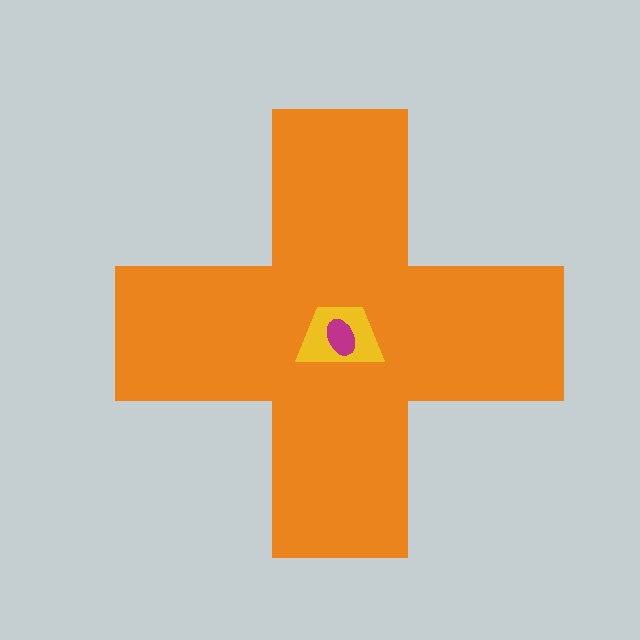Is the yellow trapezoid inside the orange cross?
Yes.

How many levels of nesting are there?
3.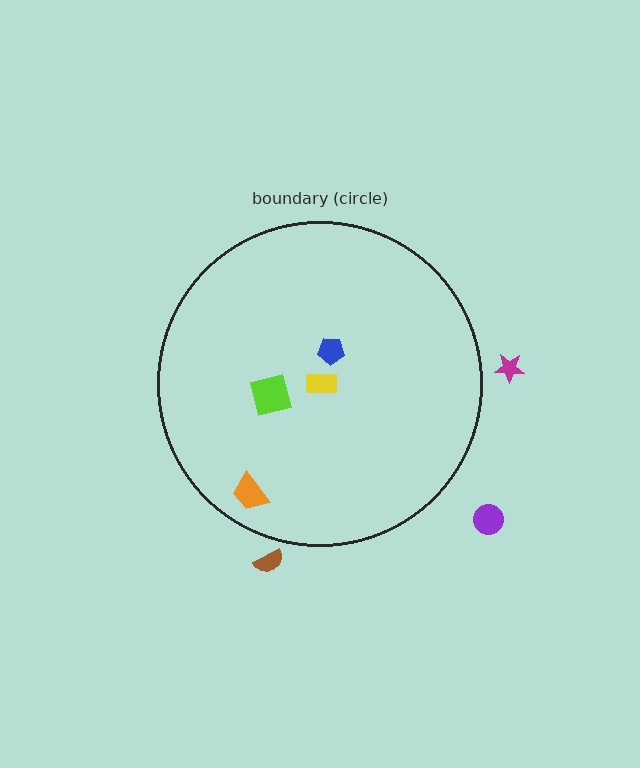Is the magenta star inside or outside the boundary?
Outside.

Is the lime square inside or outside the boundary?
Inside.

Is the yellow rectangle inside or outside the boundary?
Inside.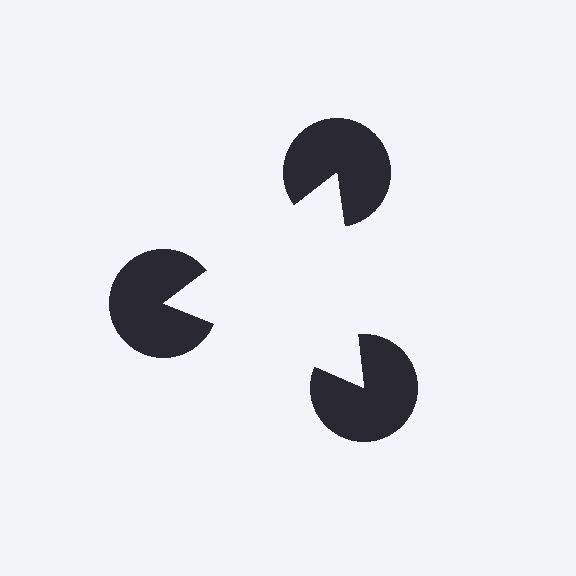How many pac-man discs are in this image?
There are 3 — one at each vertex of the illusory triangle.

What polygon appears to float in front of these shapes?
An illusory triangle — its edges are inferred from the aligned wedge cuts in the pac-man discs, not physically drawn.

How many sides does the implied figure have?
3 sides.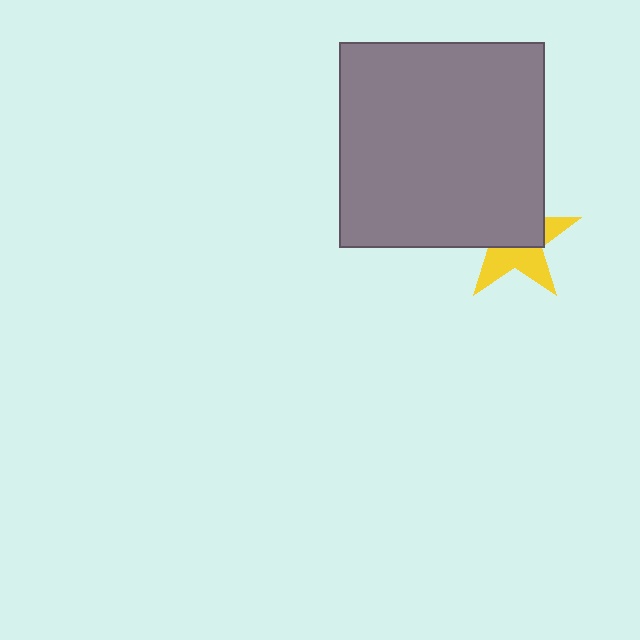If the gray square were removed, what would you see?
You would see the complete yellow star.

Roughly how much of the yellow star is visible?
About half of it is visible (roughly 46%).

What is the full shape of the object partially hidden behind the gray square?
The partially hidden object is a yellow star.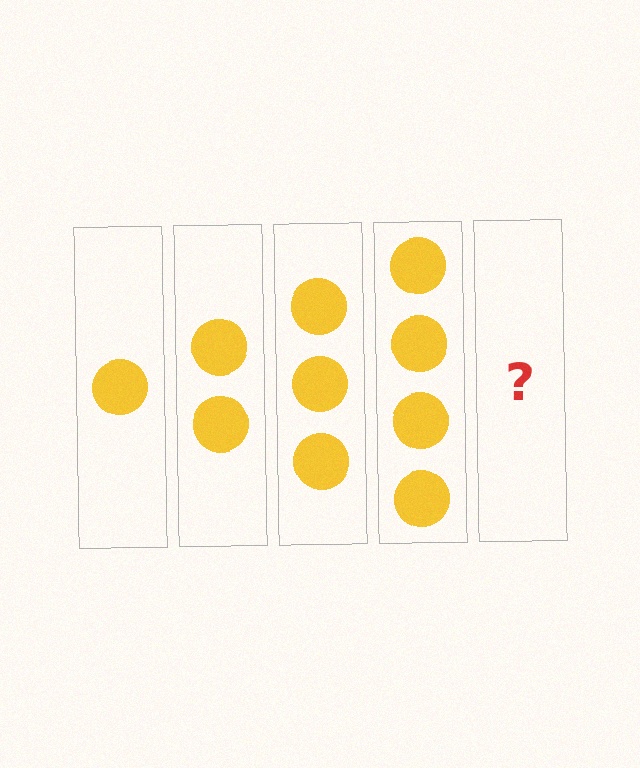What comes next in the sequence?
The next element should be 5 circles.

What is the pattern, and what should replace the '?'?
The pattern is that each step adds one more circle. The '?' should be 5 circles.